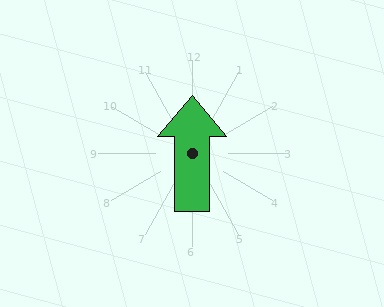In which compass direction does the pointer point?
North.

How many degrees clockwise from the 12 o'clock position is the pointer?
Approximately 0 degrees.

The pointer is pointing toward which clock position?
Roughly 12 o'clock.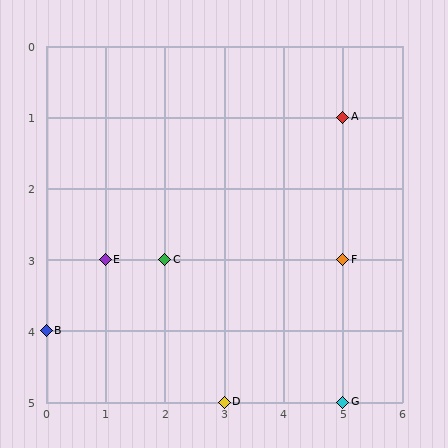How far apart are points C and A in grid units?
Points C and A are 3 columns and 2 rows apart (about 3.6 grid units diagonally).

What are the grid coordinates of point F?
Point F is at grid coordinates (5, 3).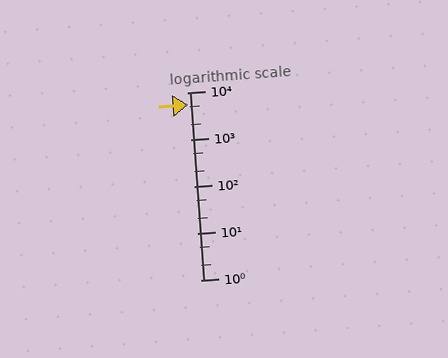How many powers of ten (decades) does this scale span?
The scale spans 4 decades, from 1 to 10000.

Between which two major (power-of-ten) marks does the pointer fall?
The pointer is between 1000 and 10000.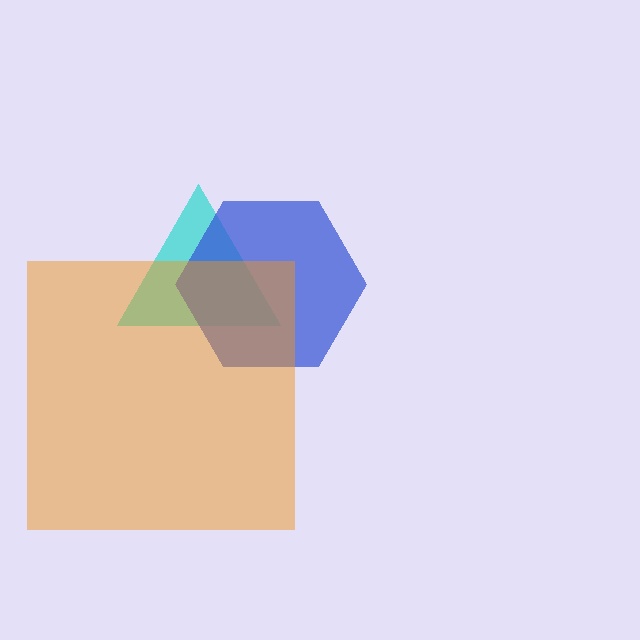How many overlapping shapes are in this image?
There are 3 overlapping shapes in the image.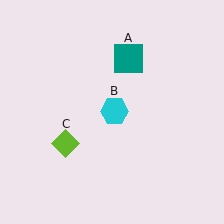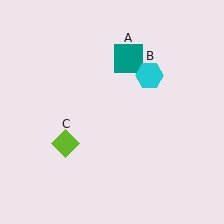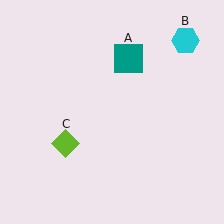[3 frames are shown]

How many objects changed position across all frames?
1 object changed position: cyan hexagon (object B).